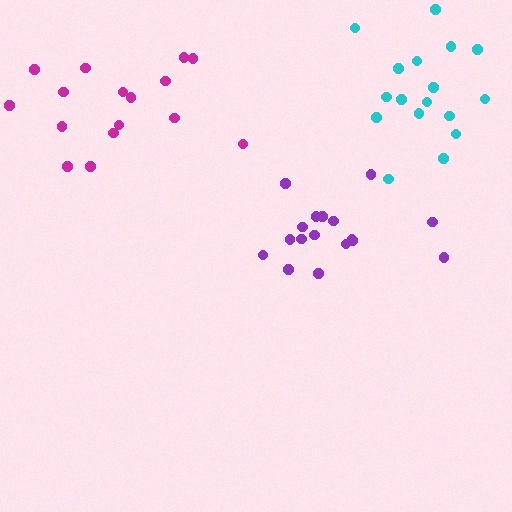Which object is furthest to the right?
The cyan cluster is rightmost.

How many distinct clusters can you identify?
There are 3 distinct clusters.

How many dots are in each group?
Group 1: 17 dots, Group 2: 17 dots, Group 3: 16 dots (50 total).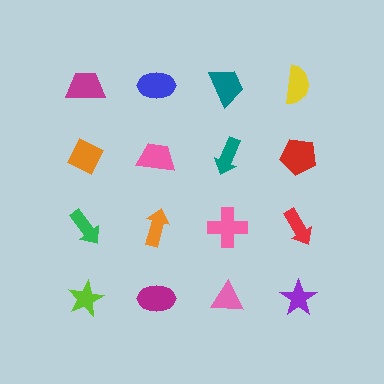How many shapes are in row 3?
4 shapes.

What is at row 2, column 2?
A pink trapezoid.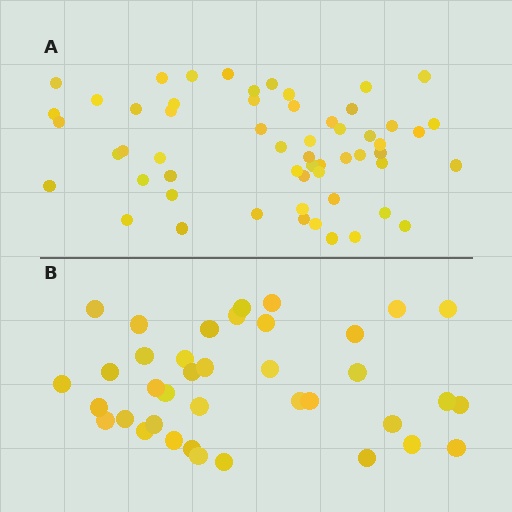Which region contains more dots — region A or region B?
Region A (the top region) has more dots.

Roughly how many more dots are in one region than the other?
Region A has approximately 20 more dots than region B.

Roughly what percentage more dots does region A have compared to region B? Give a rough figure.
About 50% more.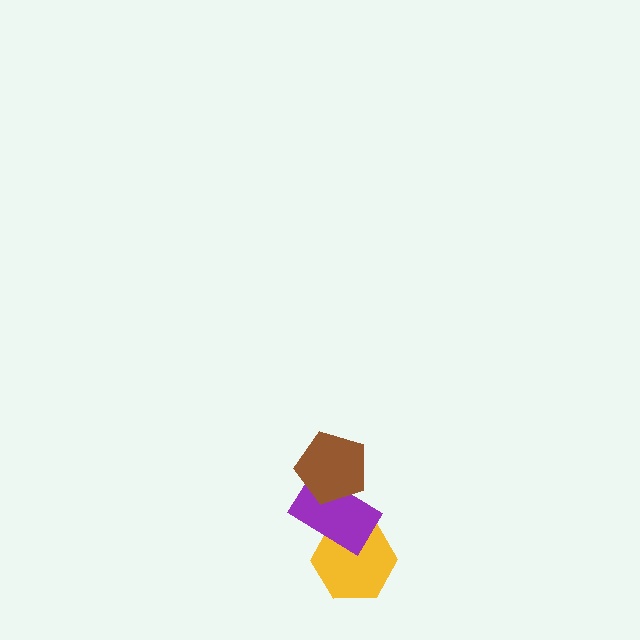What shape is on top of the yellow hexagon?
The purple rectangle is on top of the yellow hexagon.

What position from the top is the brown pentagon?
The brown pentagon is 1st from the top.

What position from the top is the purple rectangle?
The purple rectangle is 2nd from the top.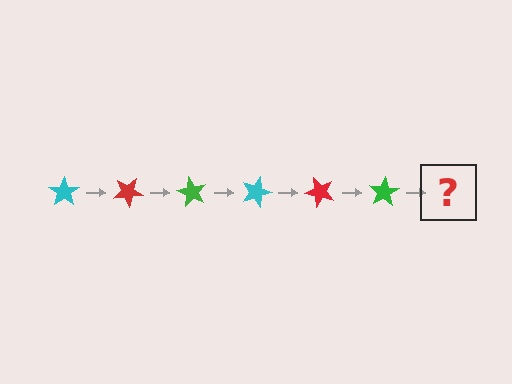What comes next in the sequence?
The next element should be a cyan star, rotated 180 degrees from the start.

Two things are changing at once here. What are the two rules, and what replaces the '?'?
The two rules are that it rotates 30 degrees each step and the color cycles through cyan, red, and green. The '?' should be a cyan star, rotated 180 degrees from the start.